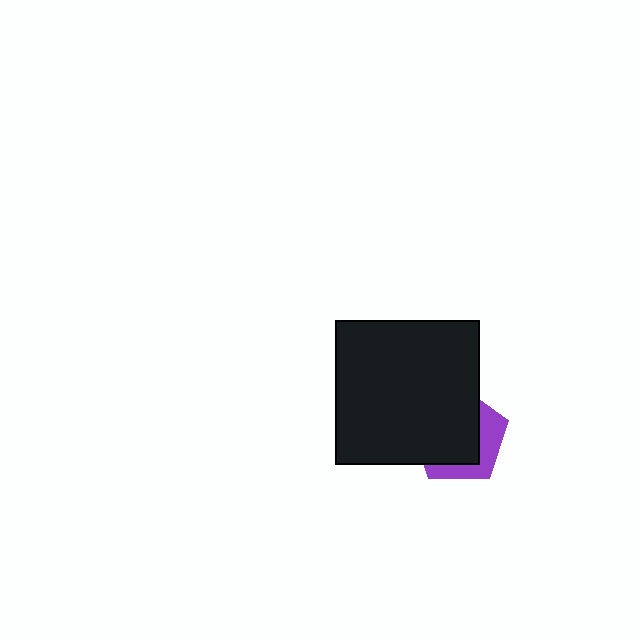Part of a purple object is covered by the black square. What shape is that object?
It is a pentagon.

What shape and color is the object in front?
The object in front is a black square.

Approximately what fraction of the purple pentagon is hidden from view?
Roughly 66% of the purple pentagon is hidden behind the black square.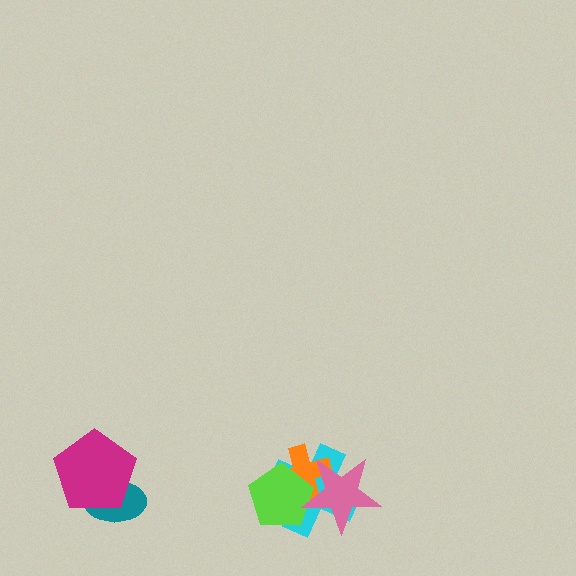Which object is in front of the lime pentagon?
The pink star is in front of the lime pentagon.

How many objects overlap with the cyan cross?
3 objects overlap with the cyan cross.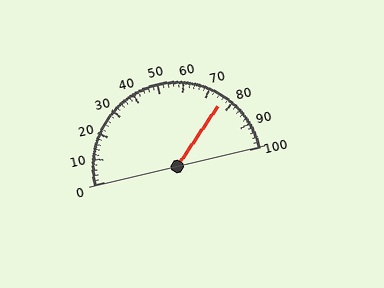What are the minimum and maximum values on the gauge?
The gauge ranges from 0 to 100.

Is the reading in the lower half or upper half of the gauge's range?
The reading is in the upper half of the range (0 to 100).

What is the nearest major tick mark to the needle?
The nearest major tick mark is 80.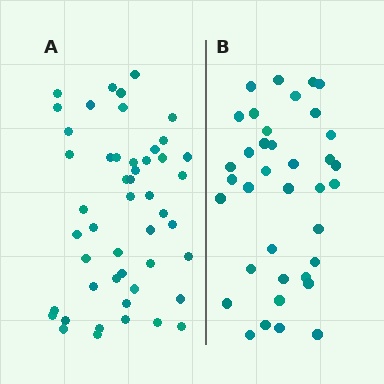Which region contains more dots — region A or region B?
Region A (the left region) has more dots.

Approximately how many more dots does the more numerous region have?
Region A has roughly 12 or so more dots than region B.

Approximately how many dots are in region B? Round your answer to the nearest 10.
About 40 dots. (The exact count is 37, which rounds to 40.)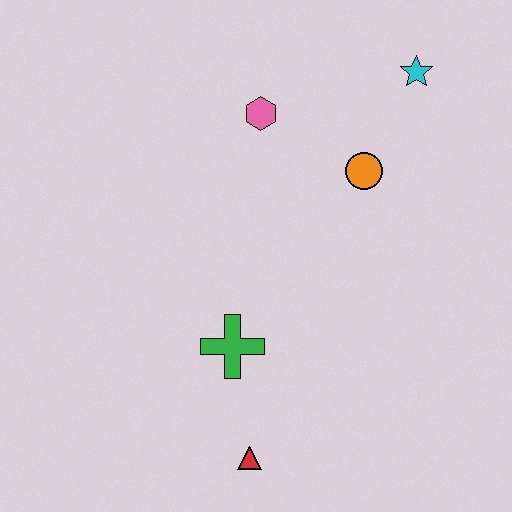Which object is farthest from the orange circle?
The red triangle is farthest from the orange circle.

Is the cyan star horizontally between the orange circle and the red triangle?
No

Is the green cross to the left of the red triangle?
Yes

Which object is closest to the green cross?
The red triangle is closest to the green cross.